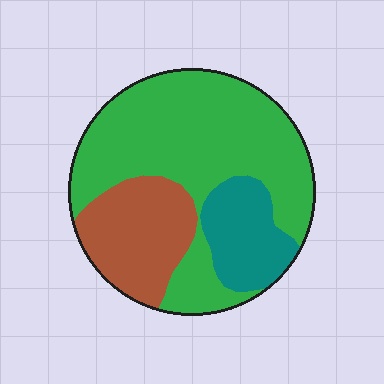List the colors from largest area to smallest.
From largest to smallest: green, brown, teal.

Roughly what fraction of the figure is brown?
Brown covers 23% of the figure.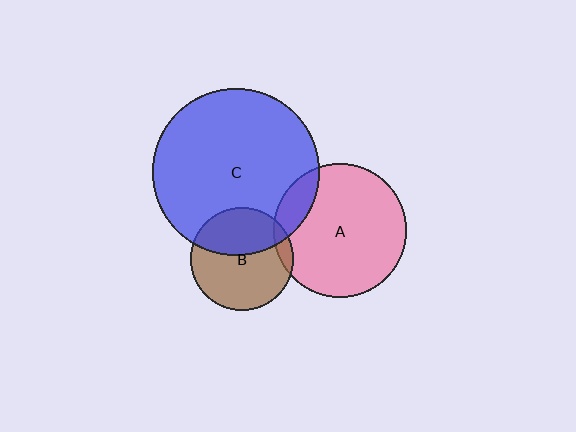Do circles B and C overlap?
Yes.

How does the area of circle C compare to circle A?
Approximately 1.6 times.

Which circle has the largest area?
Circle C (blue).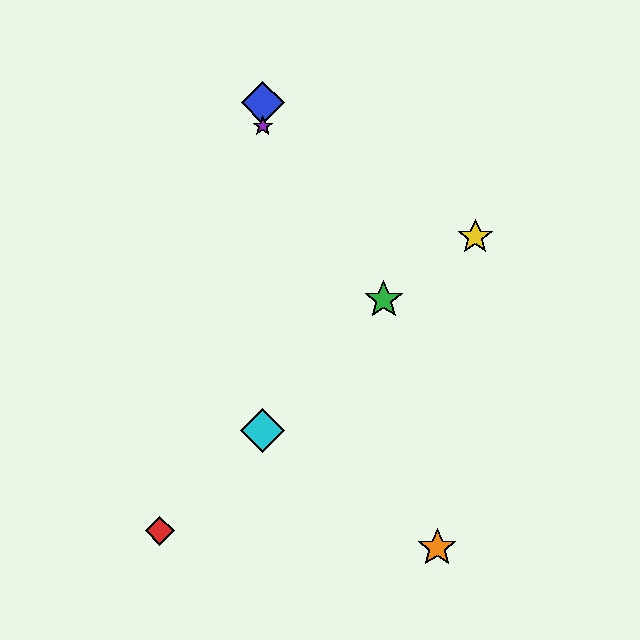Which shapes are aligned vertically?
The blue diamond, the purple star, the cyan diamond are aligned vertically.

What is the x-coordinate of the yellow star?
The yellow star is at x≈475.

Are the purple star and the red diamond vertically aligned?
No, the purple star is at x≈263 and the red diamond is at x≈160.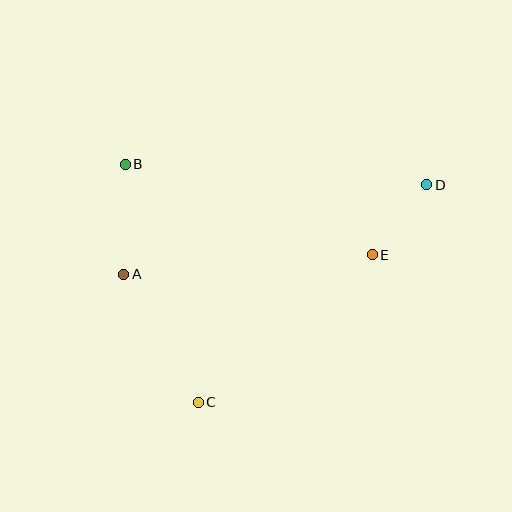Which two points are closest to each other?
Points D and E are closest to each other.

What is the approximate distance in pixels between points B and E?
The distance between B and E is approximately 263 pixels.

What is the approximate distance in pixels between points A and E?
The distance between A and E is approximately 249 pixels.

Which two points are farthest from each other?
Points A and D are farthest from each other.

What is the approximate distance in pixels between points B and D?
The distance between B and D is approximately 302 pixels.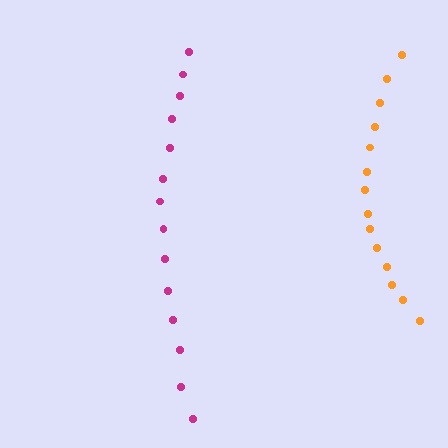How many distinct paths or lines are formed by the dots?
There are 2 distinct paths.